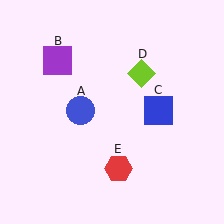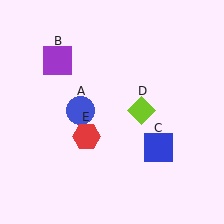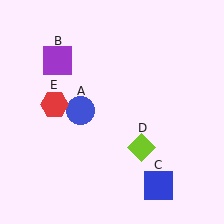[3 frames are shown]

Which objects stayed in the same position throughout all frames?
Blue circle (object A) and purple square (object B) remained stationary.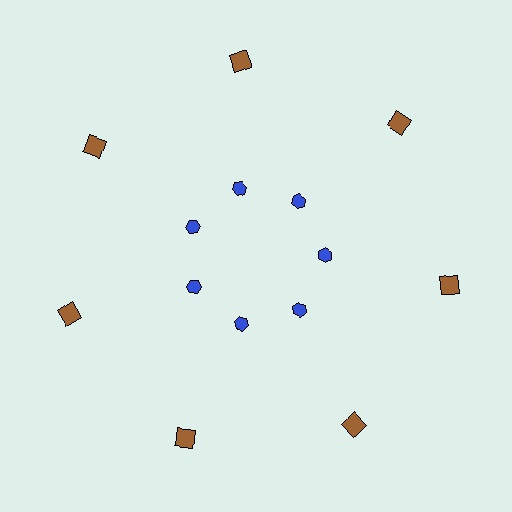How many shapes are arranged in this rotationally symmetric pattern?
There are 14 shapes, arranged in 7 groups of 2.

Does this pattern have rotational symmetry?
Yes, this pattern has 7-fold rotational symmetry. It looks the same after rotating 51 degrees around the center.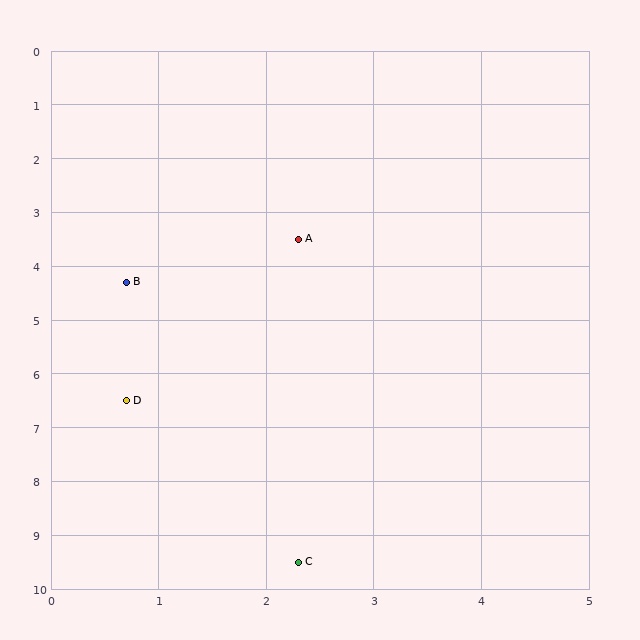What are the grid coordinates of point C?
Point C is at approximately (2.3, 9.5).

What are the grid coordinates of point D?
Point D is at approximately (0.7, 6.5).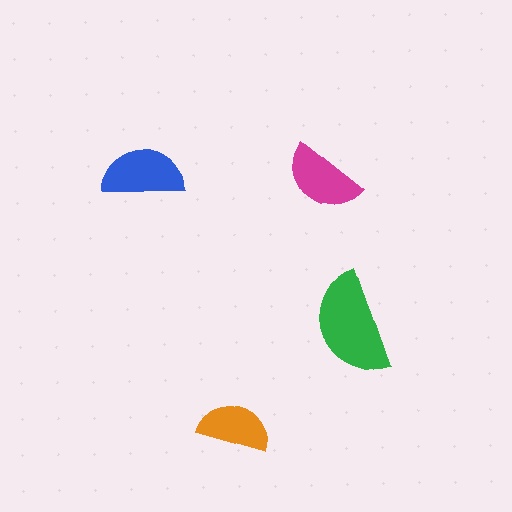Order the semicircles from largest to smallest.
the green one, the blue one, the magenta one, the orange one.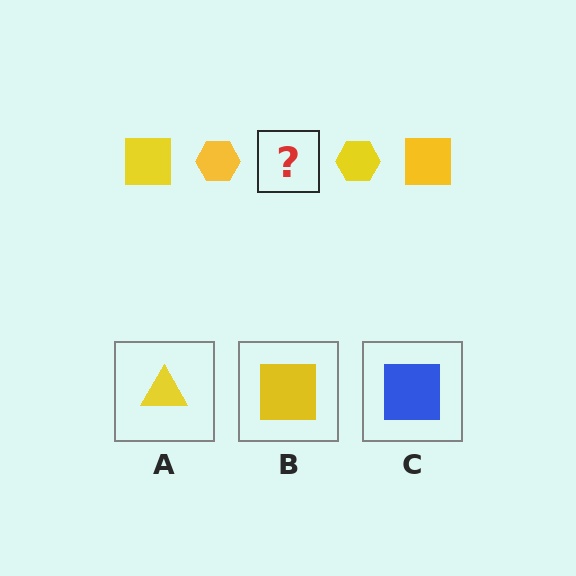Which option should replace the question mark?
Option B.